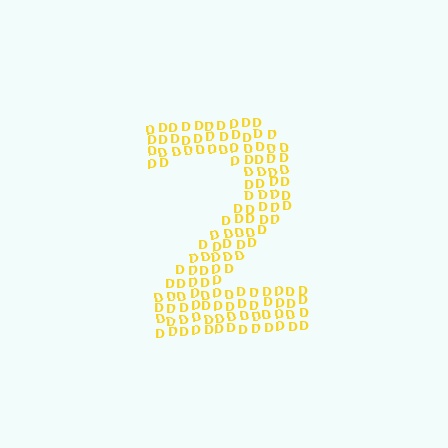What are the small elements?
The small elements are letter D's.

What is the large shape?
The large shape is the digit 2.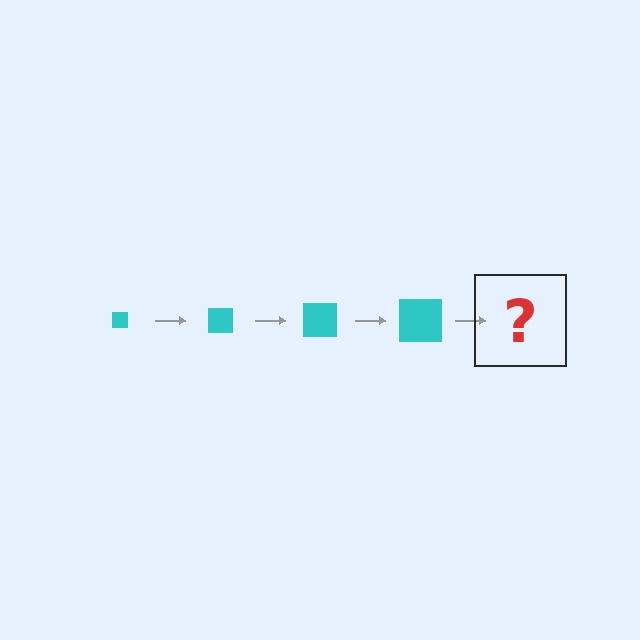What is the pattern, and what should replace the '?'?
The pattern is that the square gets progressively larger each step. The '?' should be a cyan square, larger than the previous one.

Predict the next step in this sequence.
The next step is a cyan square, larger than the previous one.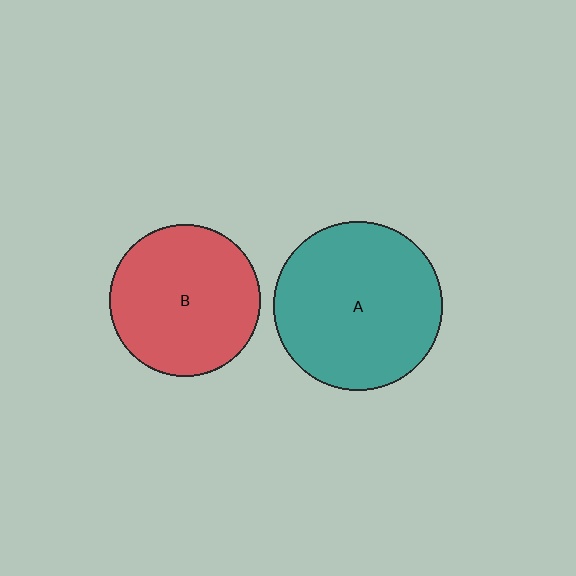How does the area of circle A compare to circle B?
Approximately 1.2 times.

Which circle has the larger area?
Circle A (teal).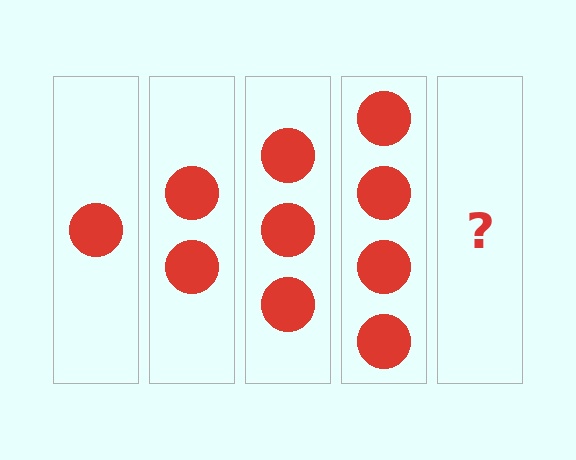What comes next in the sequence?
The next element should be 5 circles.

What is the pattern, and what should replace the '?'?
The pattern is that each step adds one more circle. The '?' should be 5 circles.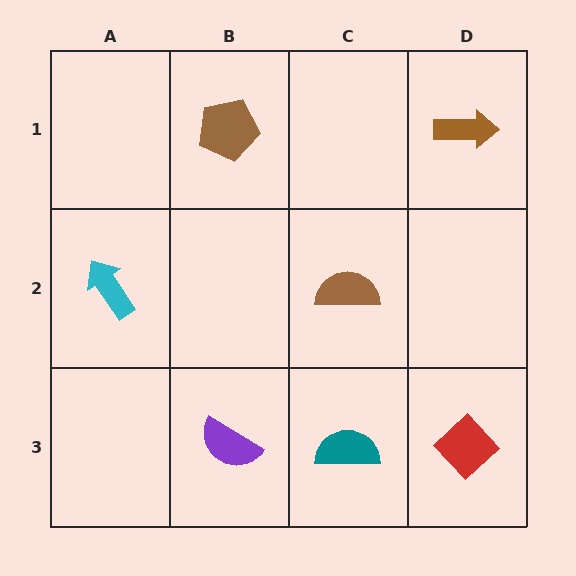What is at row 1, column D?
A brown arrow.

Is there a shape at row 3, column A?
No, that cell is empty.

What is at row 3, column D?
A red diamond.